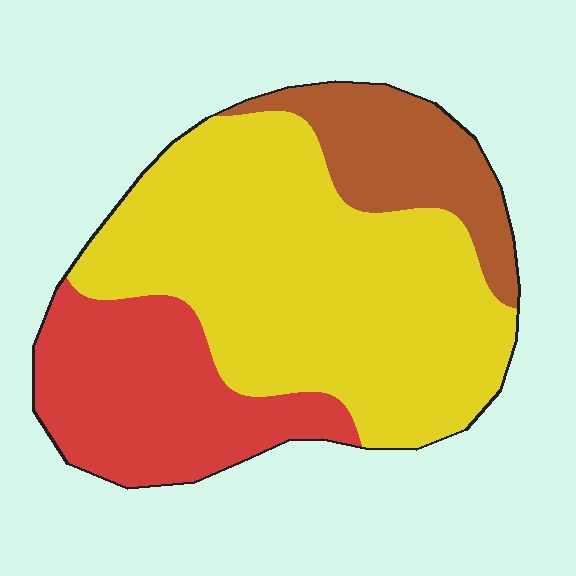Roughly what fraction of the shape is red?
Red takes up about one quarter (1/4) of the shape.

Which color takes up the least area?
Brown, at roughly 15%.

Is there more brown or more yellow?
Yellow.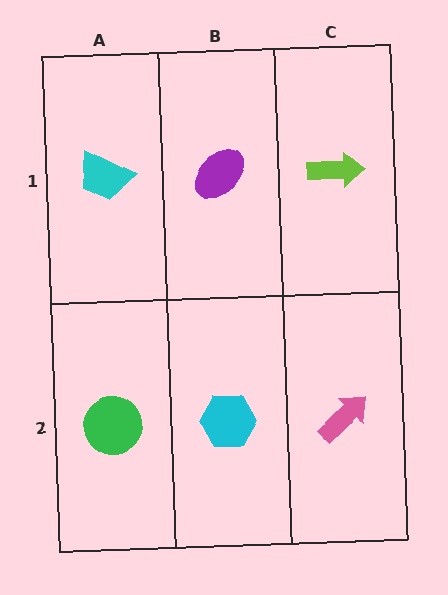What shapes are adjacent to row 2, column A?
A cyan trapezoid (row 1, column A), a cyan hexagon (row 2, column B).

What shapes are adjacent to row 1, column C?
A pink arrow (row 2, column C), a purple ellipse (row 1, column B).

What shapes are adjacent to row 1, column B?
A cyan hexagon (row 2, column B), a cyan trapezoid (row 1, column A), a lime arrow (row 1, column C).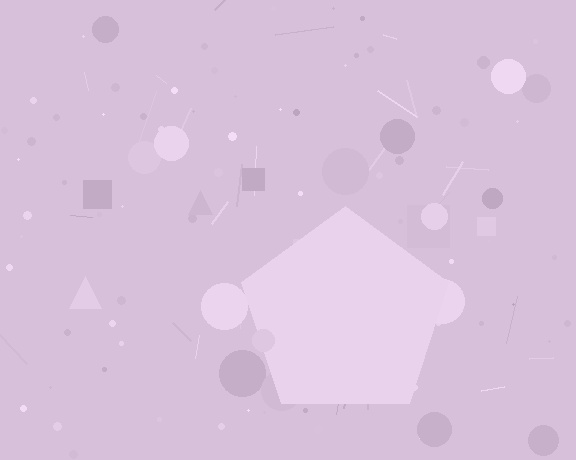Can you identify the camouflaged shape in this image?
The camouflaged shape is a pentagon.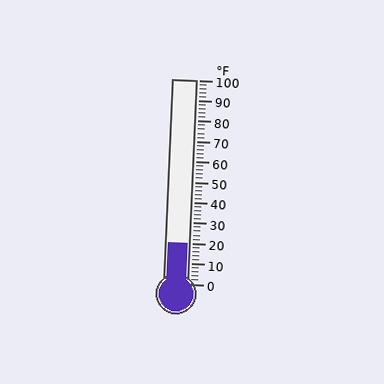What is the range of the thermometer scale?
The thermometer scale ranges from 0°F to 100°F.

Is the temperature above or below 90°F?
The temperature is below 90°F.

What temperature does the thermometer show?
The thermometer shows approximately 20°F.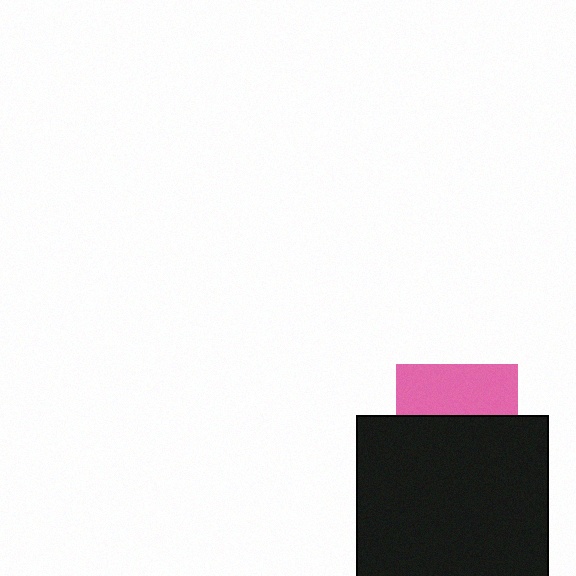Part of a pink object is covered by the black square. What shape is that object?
It is a square.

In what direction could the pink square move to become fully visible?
The pink square could move up. That would shift it out from behind the black square entirely.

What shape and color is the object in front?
The object in front is a black square.